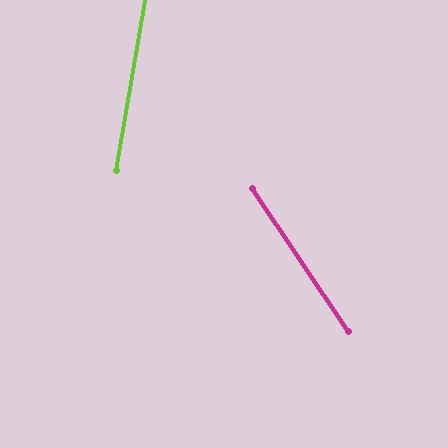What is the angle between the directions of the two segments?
Approximately 43 degrees.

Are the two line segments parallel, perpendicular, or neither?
Neither parallel nor perpendicular — they differ by about 43°.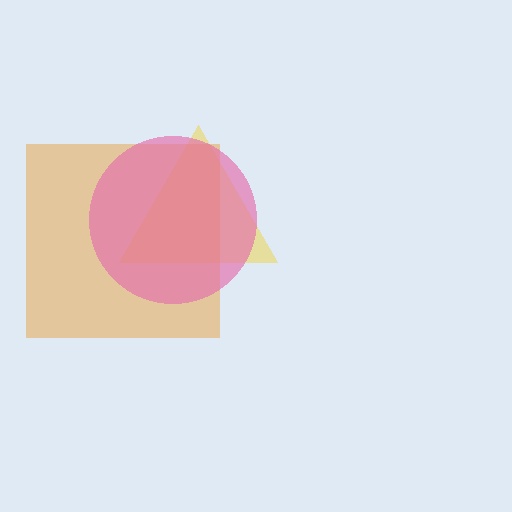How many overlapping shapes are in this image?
There are 3 overlapping shapes in the image.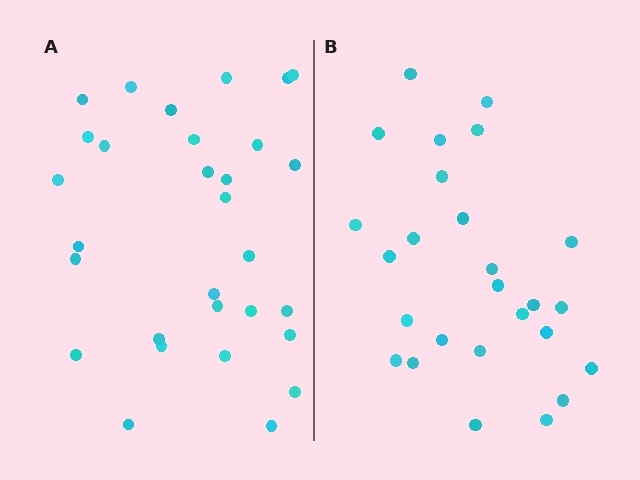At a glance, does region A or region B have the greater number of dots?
Region A (the left region) has more dots.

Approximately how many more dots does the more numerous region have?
Region A has about 4 more dots than region B.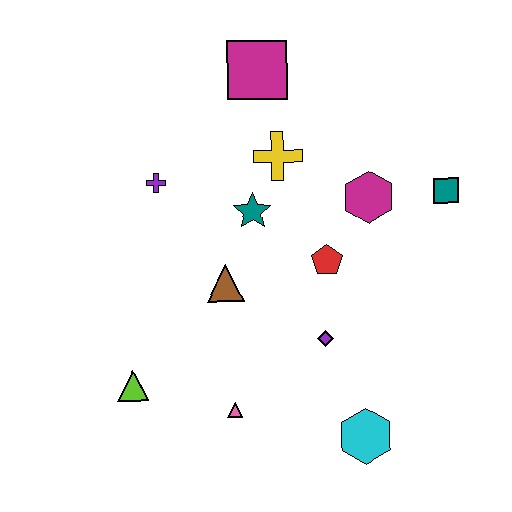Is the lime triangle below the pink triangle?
No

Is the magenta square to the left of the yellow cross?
Yes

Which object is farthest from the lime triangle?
The teal square is farthest from the lime triangle.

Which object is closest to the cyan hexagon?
The purple diamond is closest to the cyan hexagon.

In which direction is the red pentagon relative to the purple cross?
The red pentagon is to the right of the purple cross.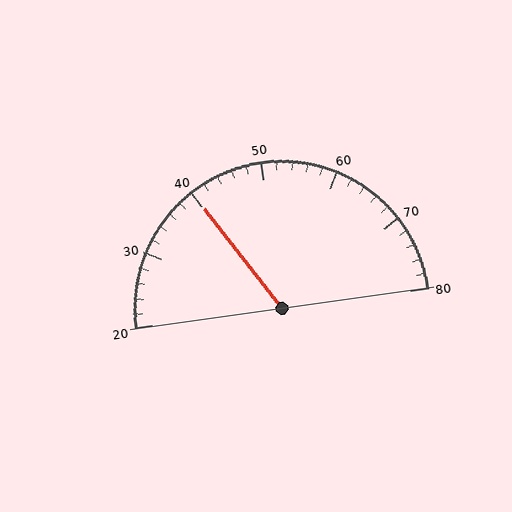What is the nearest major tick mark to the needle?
The nearest major tick mark is 40.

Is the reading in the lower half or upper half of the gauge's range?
The reading is in the lower half of the range (20 to 80).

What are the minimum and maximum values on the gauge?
The gauge ranges from 20 to 80.